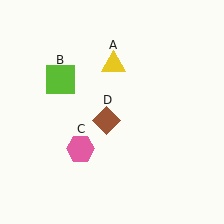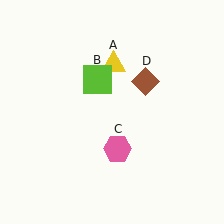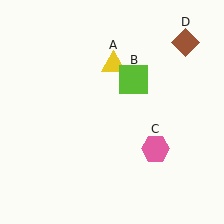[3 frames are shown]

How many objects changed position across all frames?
3 objects changed position: lime square (object B), pink hexagon (object C), brown diamond (object D).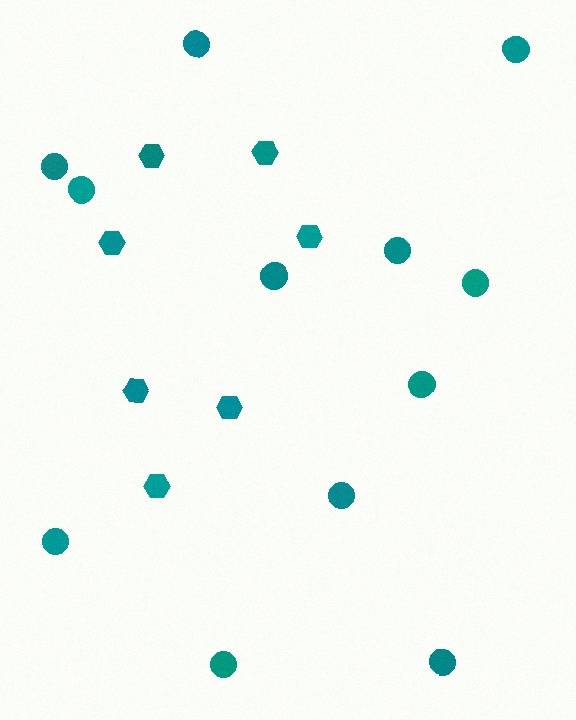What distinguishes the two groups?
There are 2 groups: one group of circles (12) and one group of hexagons (7).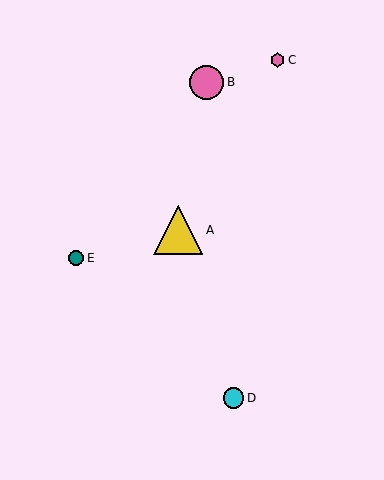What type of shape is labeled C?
Shape C is a pink hexagon.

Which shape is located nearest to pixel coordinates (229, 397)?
The cyan circle (labeled D) at (233, 398) is nearest to that location.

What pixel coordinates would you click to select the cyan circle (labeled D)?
Click at (233, 398) to select the cyan circle D.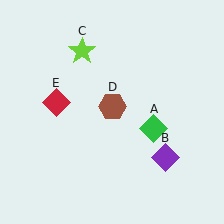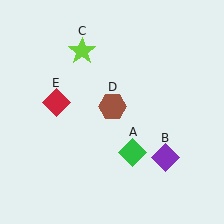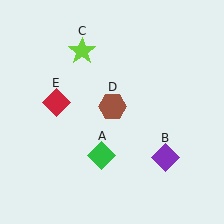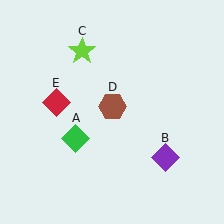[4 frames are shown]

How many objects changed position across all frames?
1 object changed position: green diamond (object A).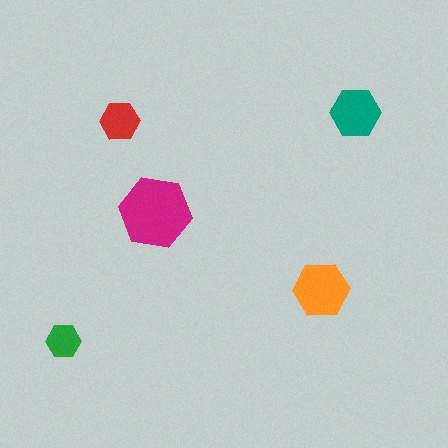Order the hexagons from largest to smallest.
the magenta one, the orange one, the teal one, the red one, the green one.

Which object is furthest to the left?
The green hexagon is leftmost.